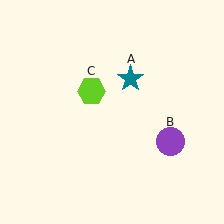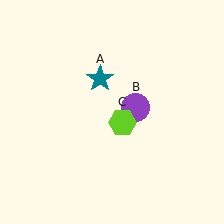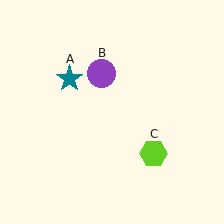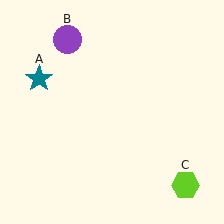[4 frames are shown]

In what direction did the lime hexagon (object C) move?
The lime hexagon (object C) moved down and to the right.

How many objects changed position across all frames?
3 objects changed position: teal star (object A), purple circle (object B), lime hexagon (object C).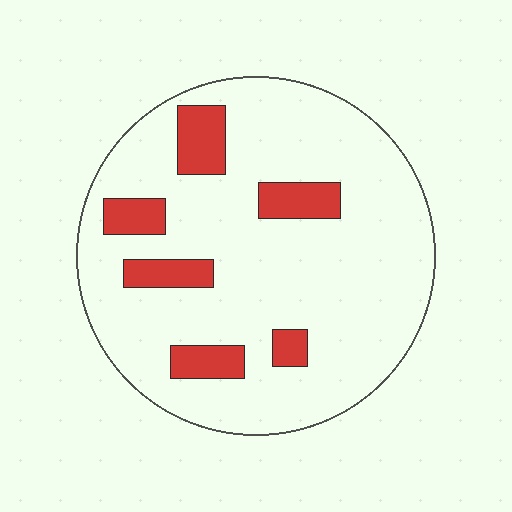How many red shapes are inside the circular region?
6.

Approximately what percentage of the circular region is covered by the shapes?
Approximately 15%.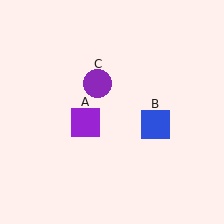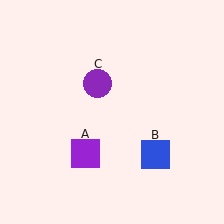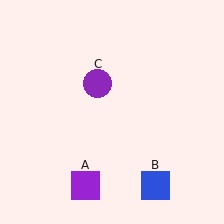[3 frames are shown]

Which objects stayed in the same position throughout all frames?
Purple circle (object C) remained stationary.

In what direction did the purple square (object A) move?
The purple square (object A) moved down.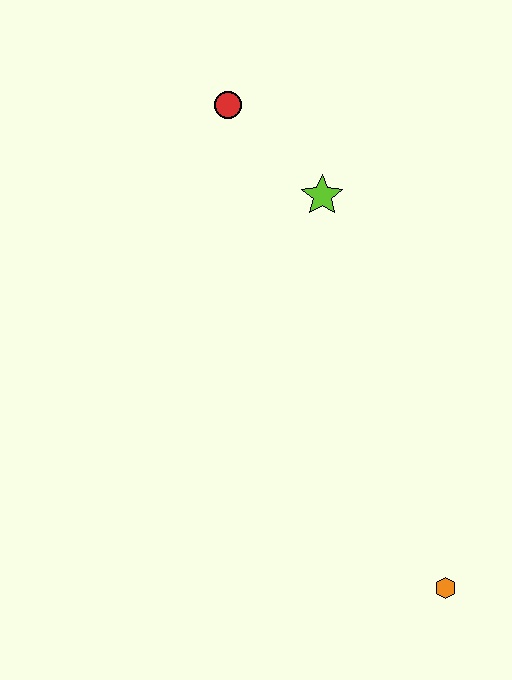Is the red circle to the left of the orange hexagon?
Yes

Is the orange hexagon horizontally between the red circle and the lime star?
No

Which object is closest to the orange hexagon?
The lime star is closest to the orange hexagon.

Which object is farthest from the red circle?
The orange hexagon is farthest from the red circle.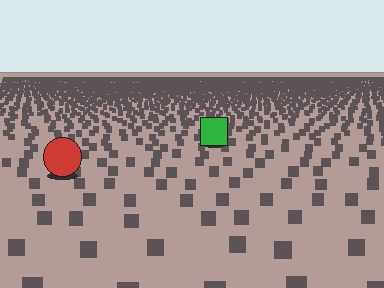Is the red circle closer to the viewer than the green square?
Yes. The red circle is closer — you can tell from the texture gradient: the ground texture is coarser near it.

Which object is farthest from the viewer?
The green square is farthest from the viewer. It appears smaller and the ground texture around it is denser.